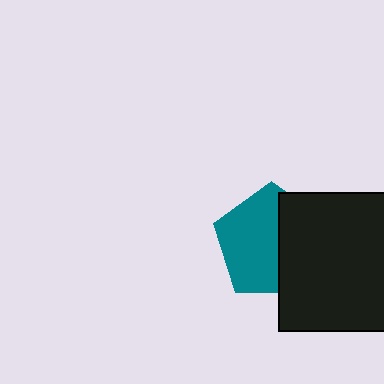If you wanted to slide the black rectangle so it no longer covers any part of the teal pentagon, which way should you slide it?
Slide it right — that is the most direct way to separate the two shapes.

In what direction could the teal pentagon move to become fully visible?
The teal pentagon could move left. That would shift it out from behind the black rectangle entirely.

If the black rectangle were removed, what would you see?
You would see the complete teal pentagon.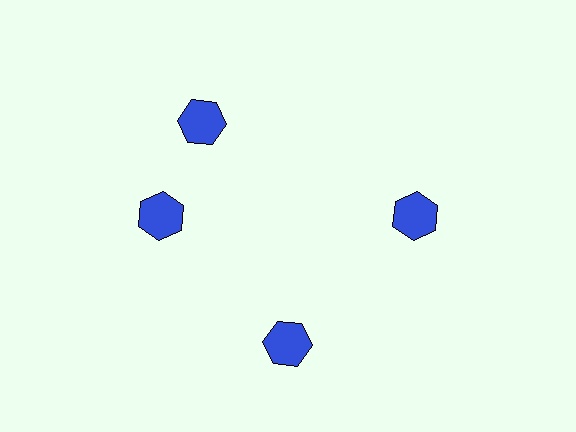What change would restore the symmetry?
The symmetry would be restored by rotating it back into even spacing with its neighbors so that all 4 hexagons sit at equal angles and equal distance from the center.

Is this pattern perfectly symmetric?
No. The 4 blue hexagons are arranged in a ring, but one element near the 12 o'clock position is rotated out of alignment along the ring, breaking the 4-fold rotational symmetry.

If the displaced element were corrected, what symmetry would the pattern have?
It would have 4-fold rotational symmetry — the pattern would map onto itself every 90 degrees.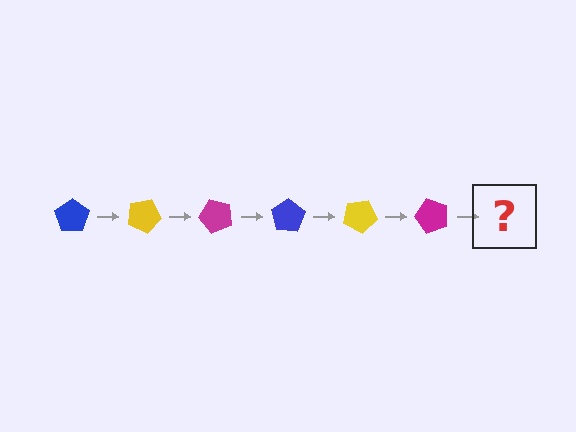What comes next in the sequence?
The next element should be a blue pentagon, rotated 150 degrees from the start.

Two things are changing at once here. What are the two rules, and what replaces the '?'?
The two rules are that it rotates 25 degrees each step and the color cycles through blue, yellow, and magenta. The '?' should be a blue pentagon, rotated 150 degrees from the start.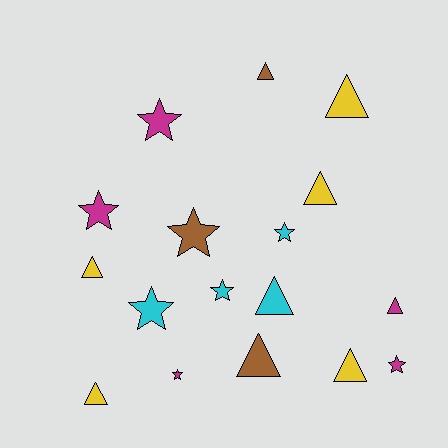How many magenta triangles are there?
There is 1 magenta triangle.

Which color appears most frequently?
Magenta, with 5 objects.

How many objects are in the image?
There are 17 objects.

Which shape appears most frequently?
Triangle, with 9 objects.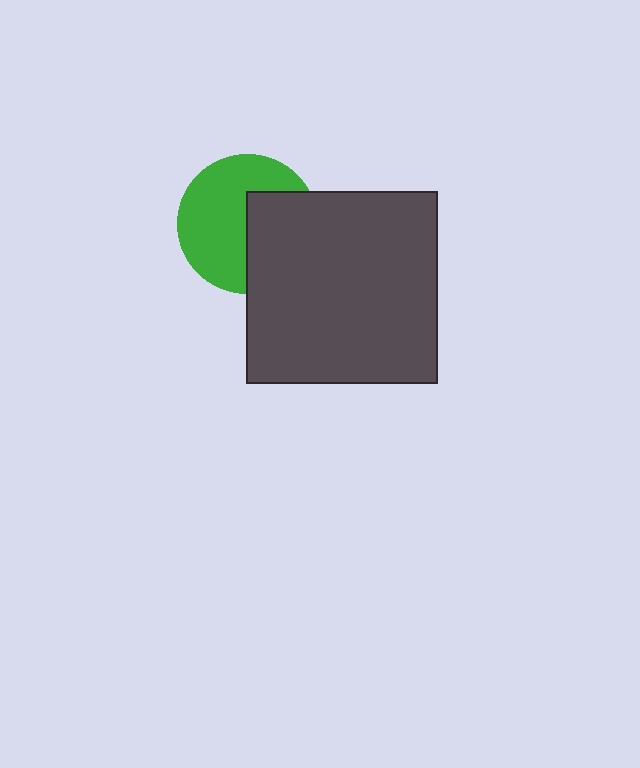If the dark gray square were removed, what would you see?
You would see the complete green circle.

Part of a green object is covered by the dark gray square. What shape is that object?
It is a circle.